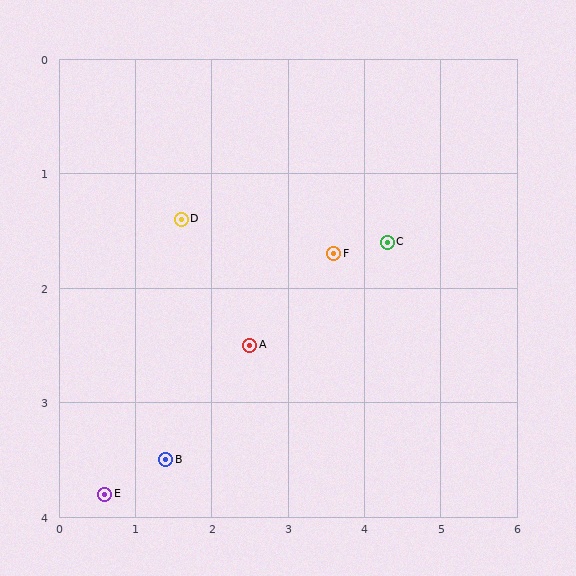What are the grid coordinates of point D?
Point D is at approximately (1.6, 1.4).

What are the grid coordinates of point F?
Point F is at approximately (3.6, 1.7).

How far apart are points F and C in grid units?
Points F and C are about 0.7 grid units apart.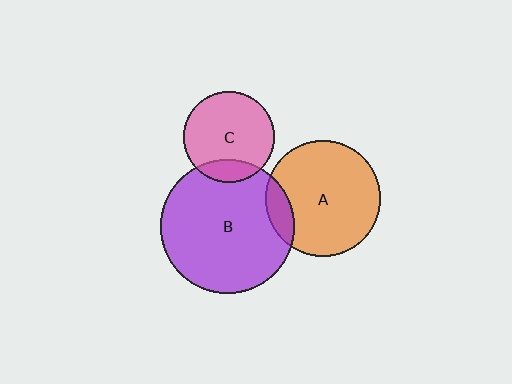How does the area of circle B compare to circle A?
Approximately 1.4 times.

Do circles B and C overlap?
Yes.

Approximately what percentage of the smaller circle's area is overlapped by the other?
Approximately 15%.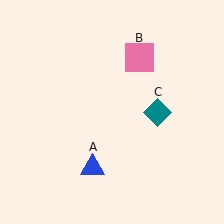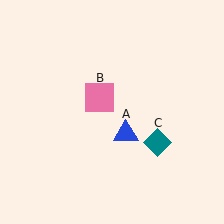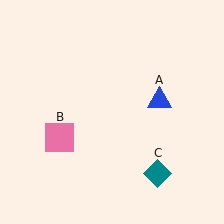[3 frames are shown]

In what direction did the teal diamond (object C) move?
The teal diamond (object C) moved down.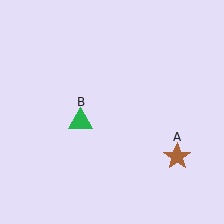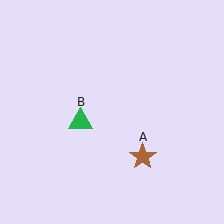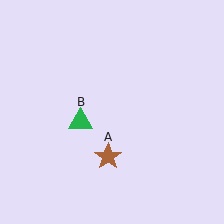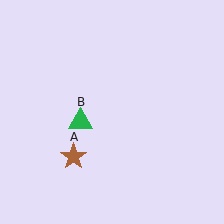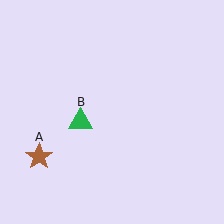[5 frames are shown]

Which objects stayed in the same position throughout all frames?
Green triangle (object B) remained stationary.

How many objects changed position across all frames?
1 object changed position: brown star (object A).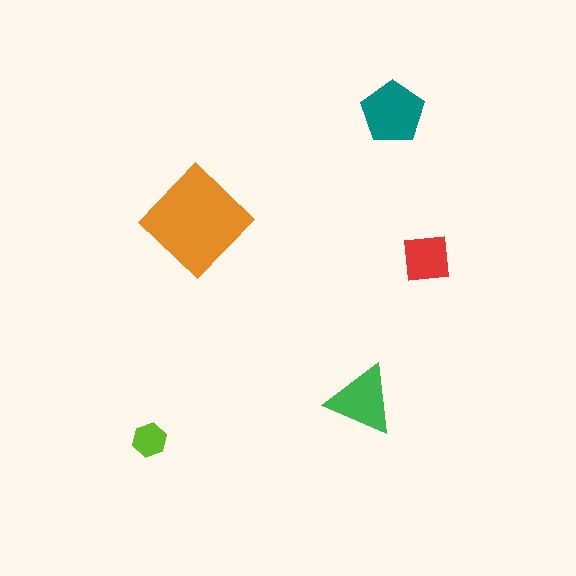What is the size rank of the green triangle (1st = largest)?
3rd.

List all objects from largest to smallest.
The orange diamond, the teal pentagon, the green triangle, the red square, the lime hexagon.